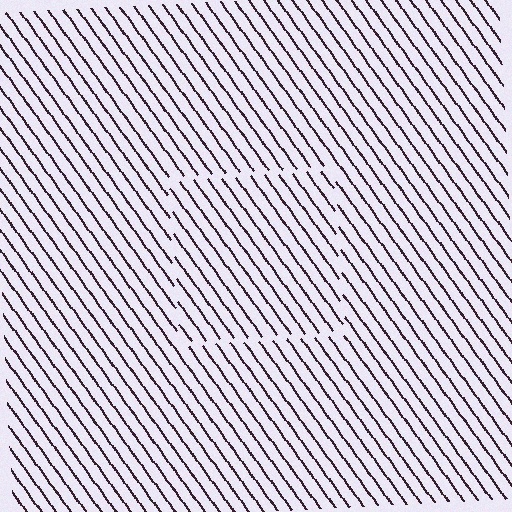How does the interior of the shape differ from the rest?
The interior of the shape contains the same grating, shifted by half a period — the contour is defined by the phase discontinuity where line-ends from the inner and outer gratings abut.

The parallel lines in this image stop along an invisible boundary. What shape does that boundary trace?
An illusory square. The interior of the shape contains the same grating, shifted by half a period — the contour is defined by the phase discontinuity where line-ends from the inner and outer gratings abut.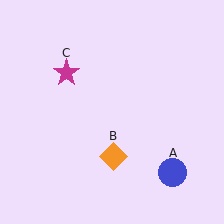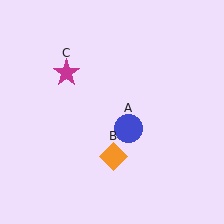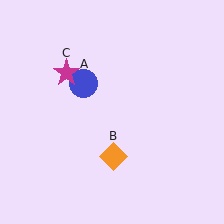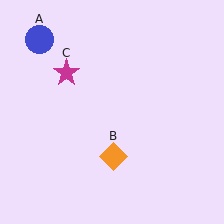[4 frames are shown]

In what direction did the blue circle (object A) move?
The blue circle (object A) moved up and to the left.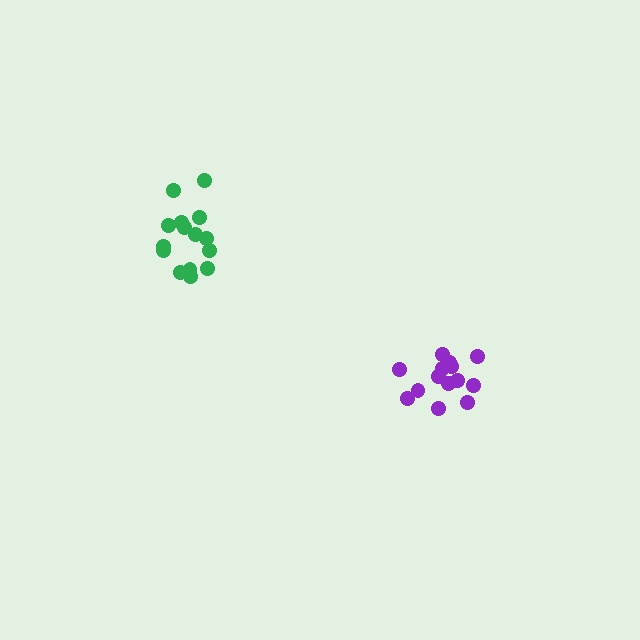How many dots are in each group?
Group 1: 14 dots, Group 2: 15 dots (29 total).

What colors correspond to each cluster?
The clusters are colored: purple, green.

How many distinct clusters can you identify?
There are 2 distinct clusters.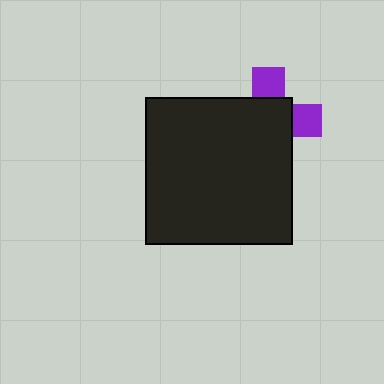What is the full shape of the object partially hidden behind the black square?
The partially hidden object is a purple cross.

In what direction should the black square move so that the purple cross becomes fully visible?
The black square should move toward the lower-left. That is the shortest direction to clear the overlap and leave the purple cross fully visible.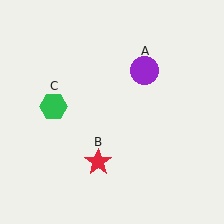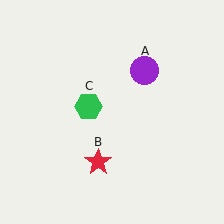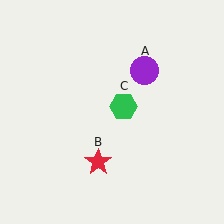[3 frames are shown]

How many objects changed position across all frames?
1 object changed position: green hexagon (object C).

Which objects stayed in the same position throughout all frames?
Purple circle (object A) and red star (object B) remained stationary.